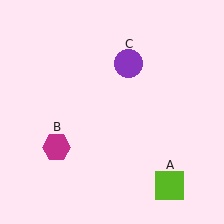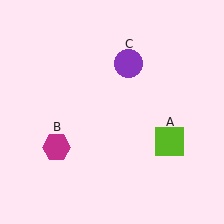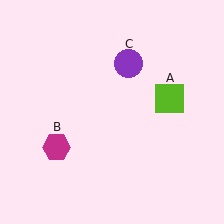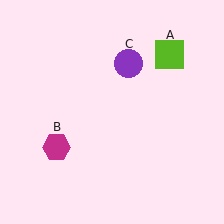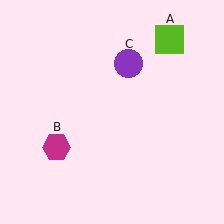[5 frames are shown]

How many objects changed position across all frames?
1 object changed position: lime square (object A).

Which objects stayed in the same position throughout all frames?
Magenta hexagon (object B) and purple circle (object C) remained stationary.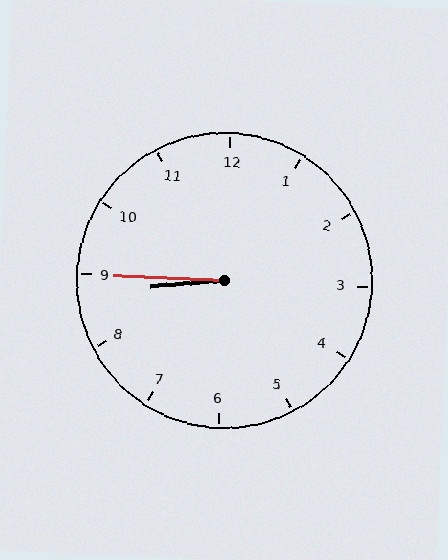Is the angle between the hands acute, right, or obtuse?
It is acute.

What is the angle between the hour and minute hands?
Approximately 8 degrees.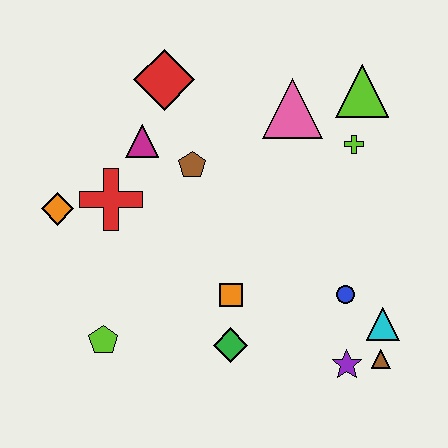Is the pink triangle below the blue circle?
No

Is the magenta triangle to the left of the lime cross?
Yes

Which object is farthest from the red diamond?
The brown triangle is farthest from the red diamond.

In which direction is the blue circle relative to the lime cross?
The blue circle is below the lime cross.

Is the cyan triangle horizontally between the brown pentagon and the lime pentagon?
No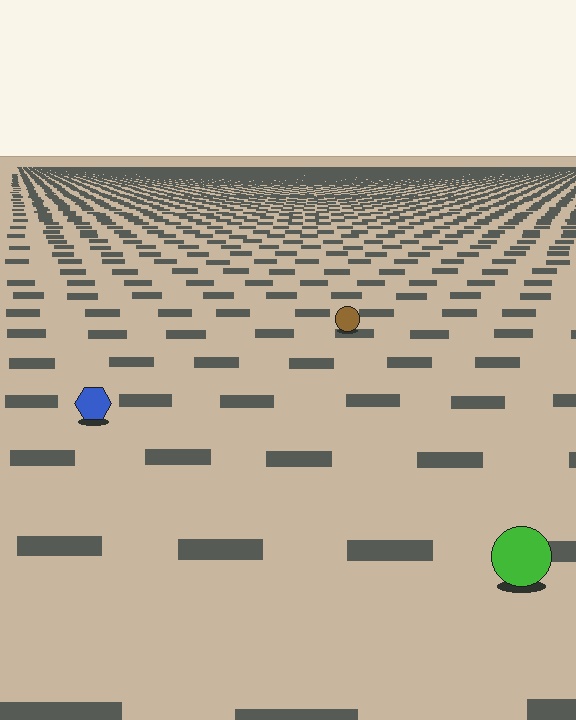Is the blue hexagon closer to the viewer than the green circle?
No. The green circle is closer — you can tell from the texture gradient: the ground texture is coarser near it.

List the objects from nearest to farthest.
From nearest to farthest: the green circle, the blue hexagon, the brown circle.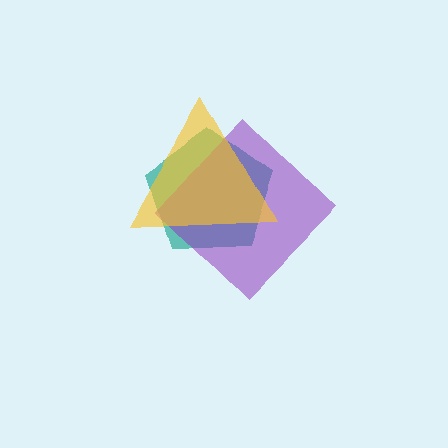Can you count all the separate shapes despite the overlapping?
Yes, there are 3 separate shapes.